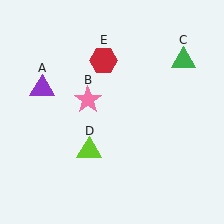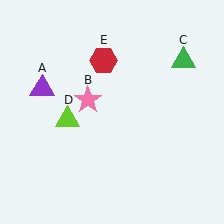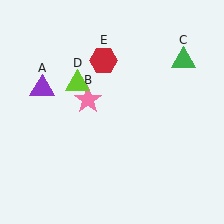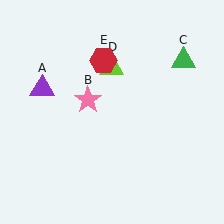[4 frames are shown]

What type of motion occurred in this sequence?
The lime triangle (object D) rotated clockwise around the center of the scene.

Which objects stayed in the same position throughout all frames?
Purple triangle (object A) and pink star (object B) and green triangle (object C) and red hexagon (object E) remained stationary.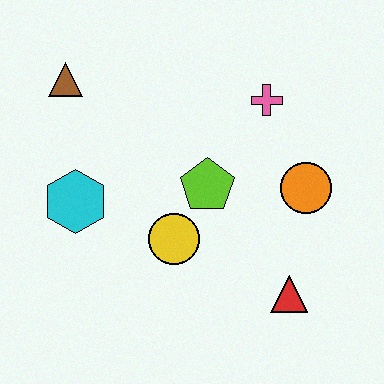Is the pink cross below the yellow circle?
No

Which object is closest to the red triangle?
The orange circle is closest to the red triangle.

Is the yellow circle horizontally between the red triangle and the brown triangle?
Yes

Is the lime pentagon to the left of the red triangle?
Yes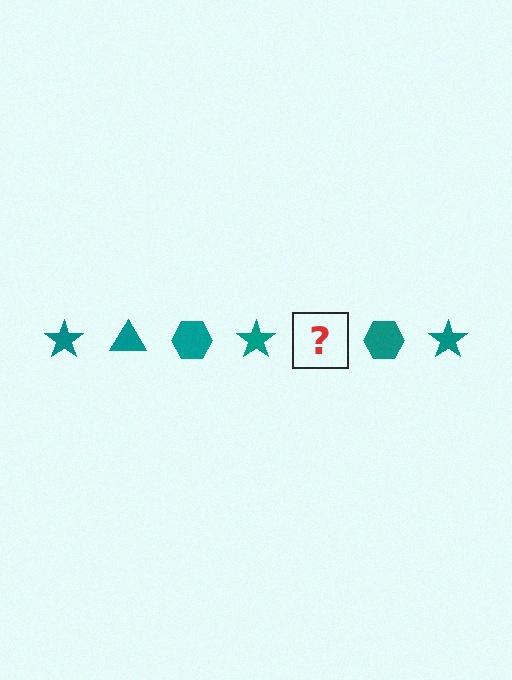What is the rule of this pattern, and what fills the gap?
The rule is that the pattern cycles through star, triangle, hexagon shapes in teal. The gap should be filled with a teal triangle.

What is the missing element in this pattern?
The missing element is a teal triangle.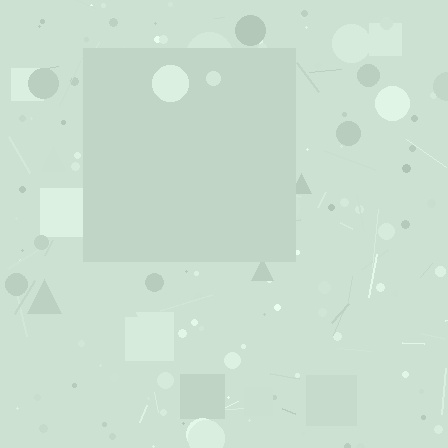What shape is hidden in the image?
A square is hidden in the image.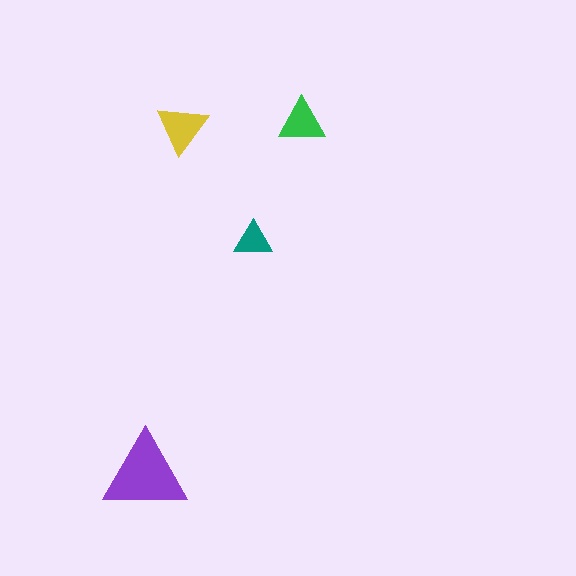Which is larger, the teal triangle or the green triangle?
The green one.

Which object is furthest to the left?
The purple triangle is leftmost.